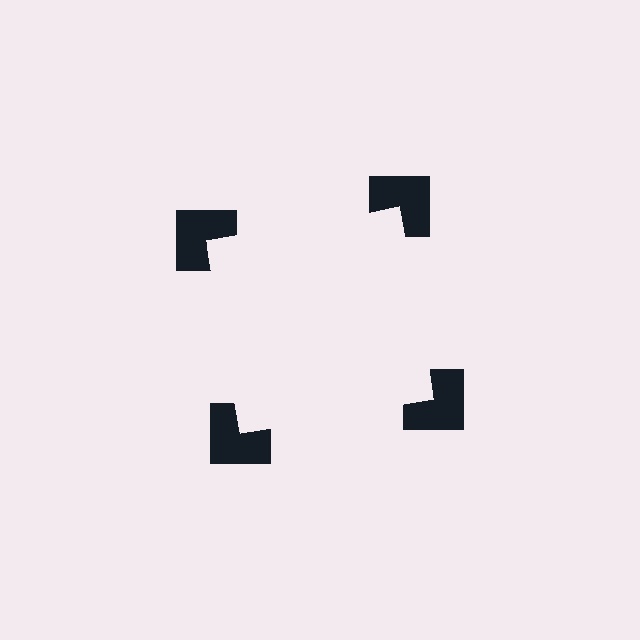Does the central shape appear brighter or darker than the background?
It typically appears slightly brighter than the background, even though no actual brightness change is drawn.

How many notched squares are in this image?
There are 4 — one at each vertex of the illusory square.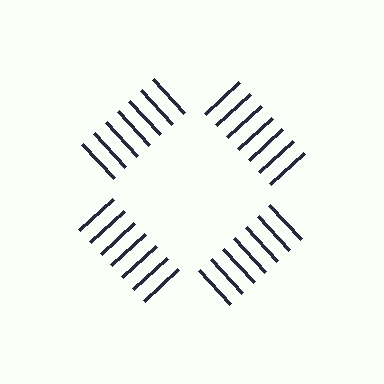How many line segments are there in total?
28 — 7 along each of the 4 edges.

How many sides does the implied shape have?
4 sides — the line-ends trace a square.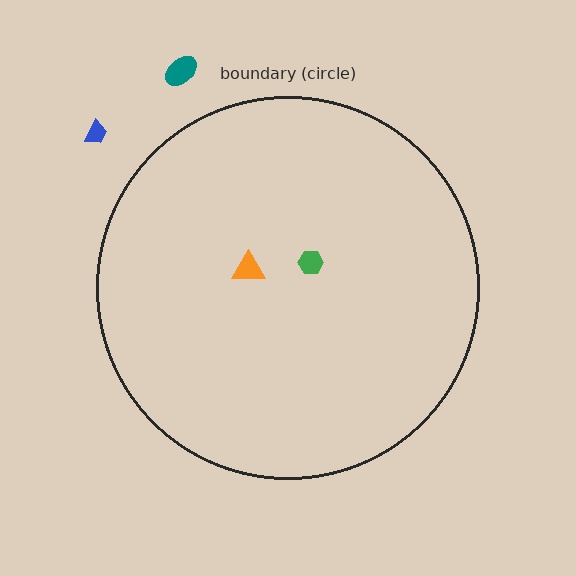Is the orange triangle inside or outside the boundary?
Inside.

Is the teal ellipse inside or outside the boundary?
Outside.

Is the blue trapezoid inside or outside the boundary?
Outside.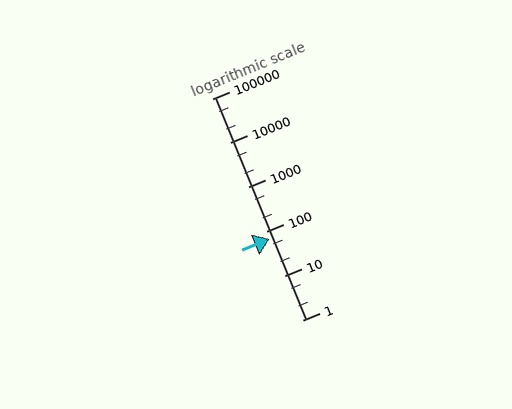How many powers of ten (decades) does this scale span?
The scale spans 5 decades, from 1 to 100000.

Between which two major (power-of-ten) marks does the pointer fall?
The pointer is between 10 and 100.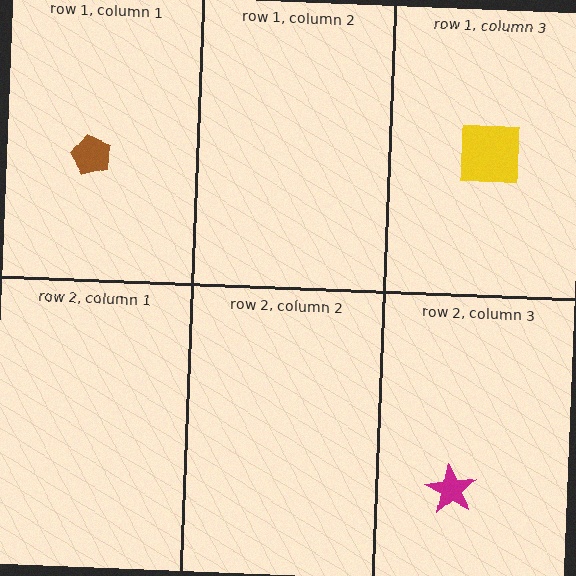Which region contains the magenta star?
The row 2, column 3 region.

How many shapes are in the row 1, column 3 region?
1.